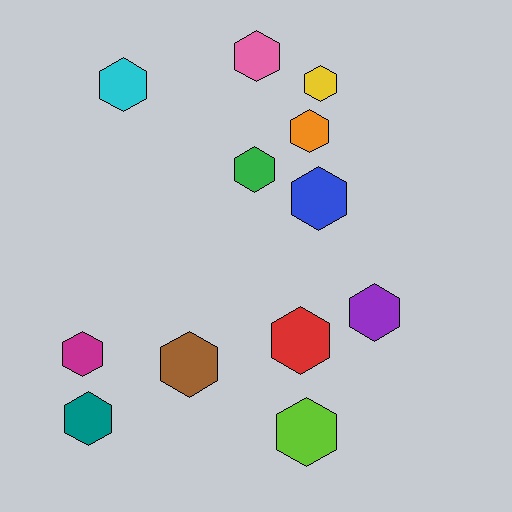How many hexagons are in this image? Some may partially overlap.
There are 12 hexagons.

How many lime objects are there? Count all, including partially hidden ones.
There is 1 lime object.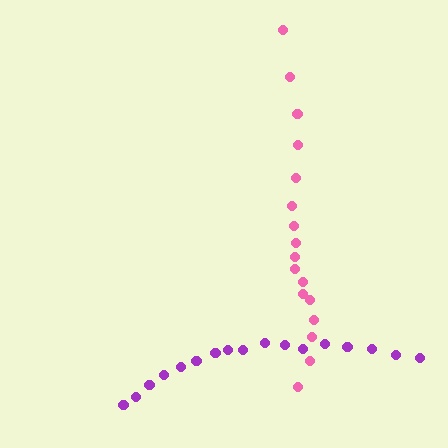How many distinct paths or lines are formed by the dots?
There are 2 distinct paths.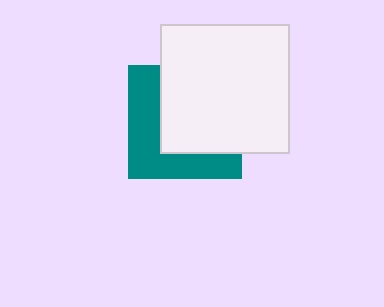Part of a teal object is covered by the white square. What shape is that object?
It is a square.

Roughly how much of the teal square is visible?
A small part of it is visible (roughly 44%).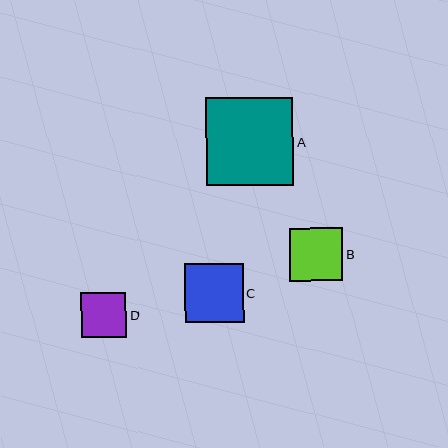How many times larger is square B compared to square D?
Square B is approximately 1.2 times the size of square D.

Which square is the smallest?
Square D is the smallest with a size of approximately 45 pixels.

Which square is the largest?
Square A is the largest with a size of approximately 88 pixels.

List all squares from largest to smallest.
From largest to smallest: A, C, B, D.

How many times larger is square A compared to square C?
Square A is approximately 1.5 times the size of square C.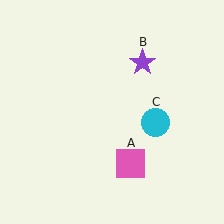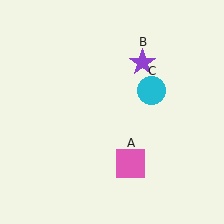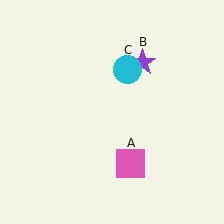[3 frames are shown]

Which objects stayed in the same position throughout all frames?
Pink square (object A) and purple star (object B) remained stationary.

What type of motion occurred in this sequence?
The cyan circle (object C) rotated counterclockwise around the center of the scene.